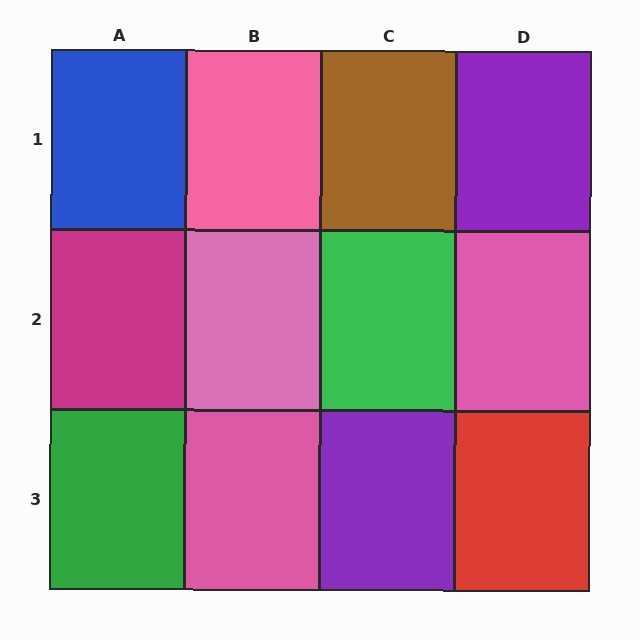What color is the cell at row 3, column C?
Purple.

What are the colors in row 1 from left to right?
Blue, pink, brown, purple.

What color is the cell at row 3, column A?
Green.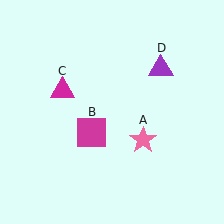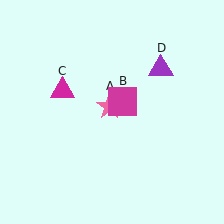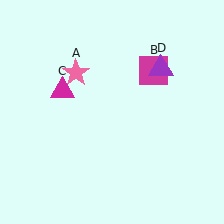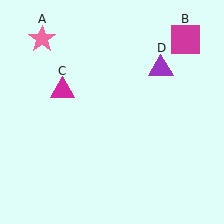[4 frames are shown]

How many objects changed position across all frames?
2 objects changed position: pink star (object A), magenta square (object B).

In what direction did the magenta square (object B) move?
The magenta square (object B) moved up and to the right.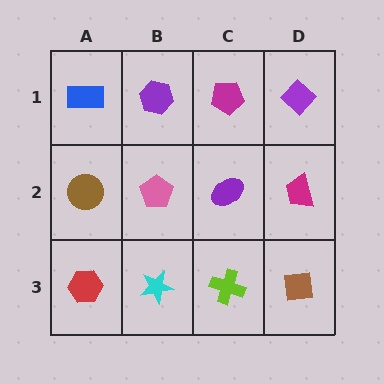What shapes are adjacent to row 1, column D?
A magenta trapezoid (row 2, column D), a magenta pentagon (row 1, column C).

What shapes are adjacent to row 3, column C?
A purple ellipse (row 2, column C), a cyan star (row 3, column B), a brown square (row 3, column D).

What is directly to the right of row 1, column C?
A purple diamond.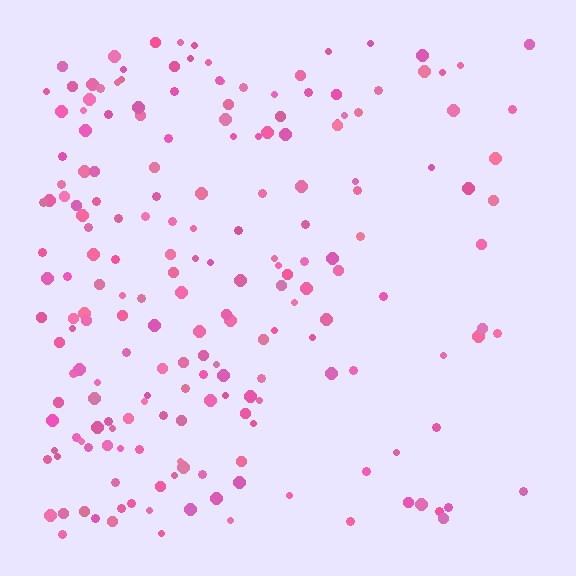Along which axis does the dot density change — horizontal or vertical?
Horizontal.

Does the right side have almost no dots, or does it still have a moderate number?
Still a moderate number, just noticeably fewer than the left.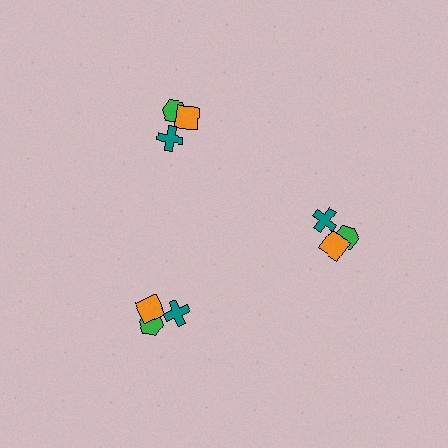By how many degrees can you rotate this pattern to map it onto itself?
The pattern maps onto itself every 120 degrees of rotation.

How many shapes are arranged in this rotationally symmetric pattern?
There are 9 shapes, arranged in 3 groups of 3.